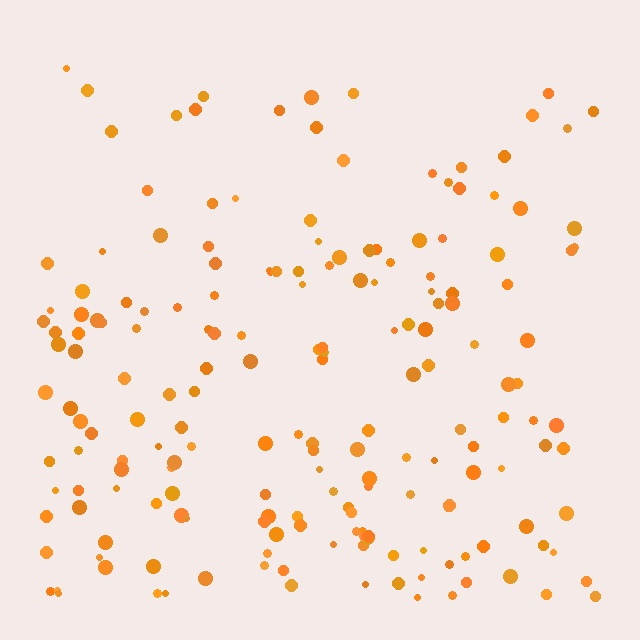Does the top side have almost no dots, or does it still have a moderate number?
Still a moderate number, just noticeably fewer than the bottom.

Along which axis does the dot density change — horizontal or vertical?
Vertical.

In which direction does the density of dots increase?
From top to bottom, with the bottom side densest.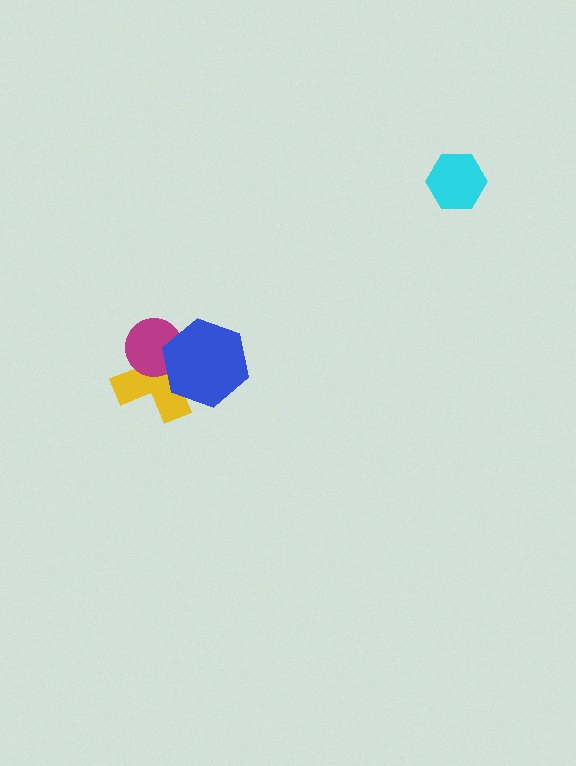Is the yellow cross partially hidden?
Yes, it is partially covered by another shape.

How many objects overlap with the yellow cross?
2 objects overlap with the yellow cross.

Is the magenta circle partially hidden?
Yes, it is partially covered by another shape.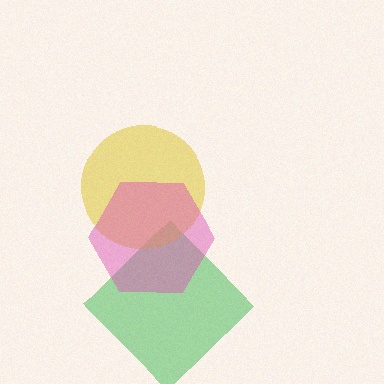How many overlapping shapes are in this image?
There are 3 overlapping shapes in the image.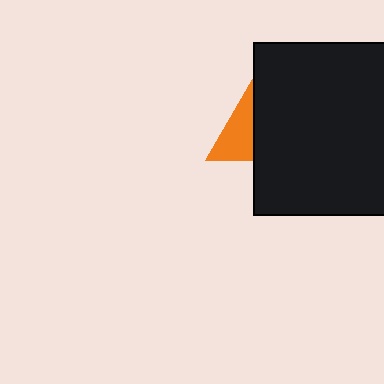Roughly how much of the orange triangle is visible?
A small part of it is visible (roughly 44%).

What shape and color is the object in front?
The object in front is a black rectangle.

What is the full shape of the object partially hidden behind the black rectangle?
The partially hidden object is an orange triangle.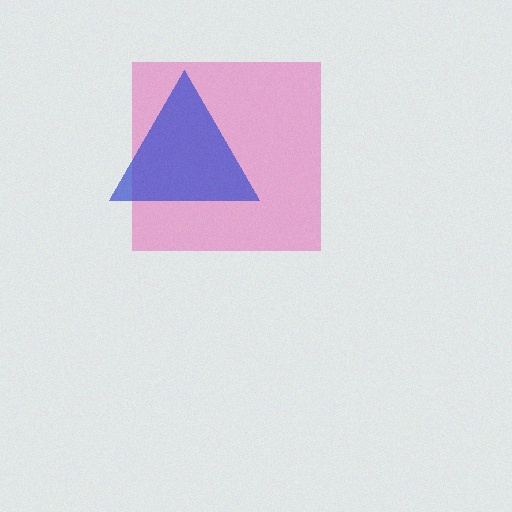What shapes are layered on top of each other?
The layered shapes are: a pink square, a blue triangle.